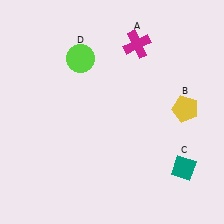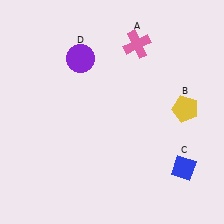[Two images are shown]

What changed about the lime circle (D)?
In Image 1, D is lime. In Image 2, it changed to purple.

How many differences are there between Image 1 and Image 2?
There are 3 differences between the two images.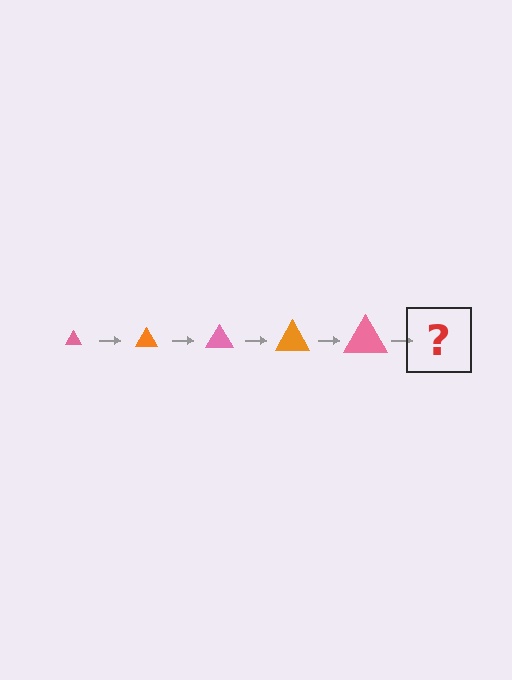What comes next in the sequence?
The next element should be an orange triangle, larger than the previous one.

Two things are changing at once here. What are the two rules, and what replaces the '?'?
The two rules are that the triangle grows larger each step and the color cycles through pink and orange. The '?' should be an orange triangle, larger than the previous one.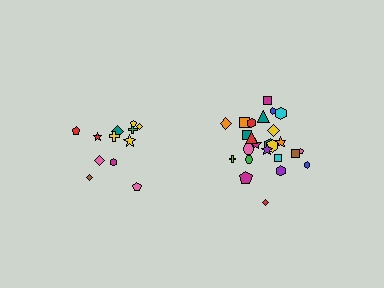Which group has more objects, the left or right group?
The right group.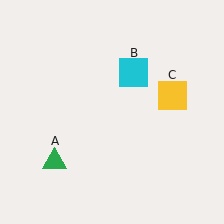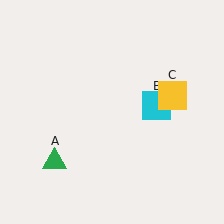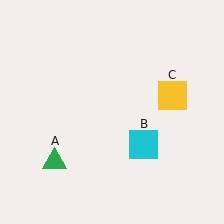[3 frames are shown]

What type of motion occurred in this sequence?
The cyan square (object B) rotated clockwise around the center of the scene.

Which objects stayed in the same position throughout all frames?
Green triangle (object A) and yellow square (object C) remained stationary.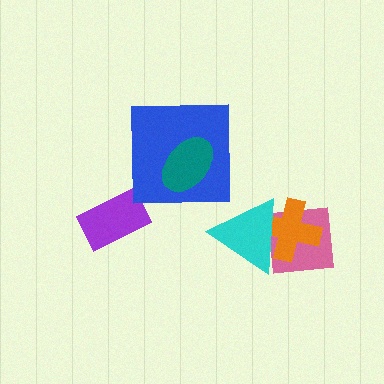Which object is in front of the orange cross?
The cyan triangle is in front of the orange cross.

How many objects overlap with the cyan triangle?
2 objects overlap with the cyan triangle.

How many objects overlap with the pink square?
2 objects overlap with the pink square.